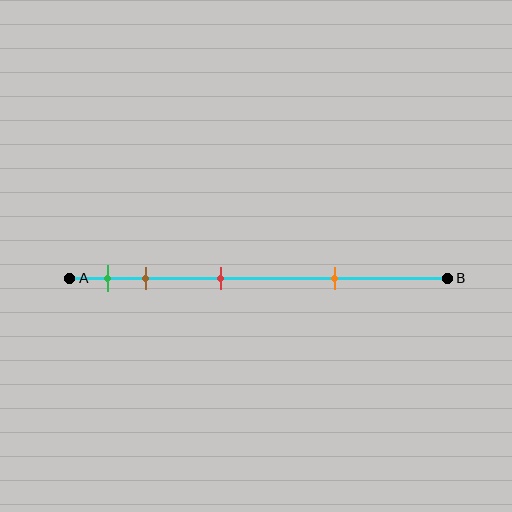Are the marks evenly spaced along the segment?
No, the marks are not evenly spaced.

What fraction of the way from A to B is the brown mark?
The brown mark is approximately 20% (0.2) of the way from A to B.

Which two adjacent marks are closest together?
The green and brown marks are the closest adjacent pair.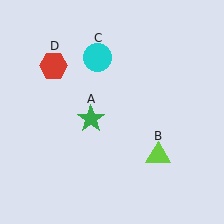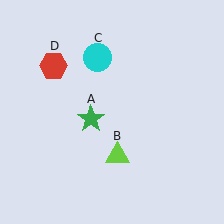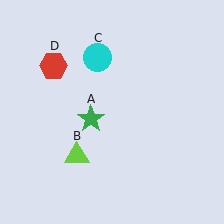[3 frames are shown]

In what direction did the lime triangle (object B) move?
The lime triangle (object B) moved left.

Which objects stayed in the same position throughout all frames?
Green star (object A) and cyan circle (object C) and red hexagon (object D) remained stationary.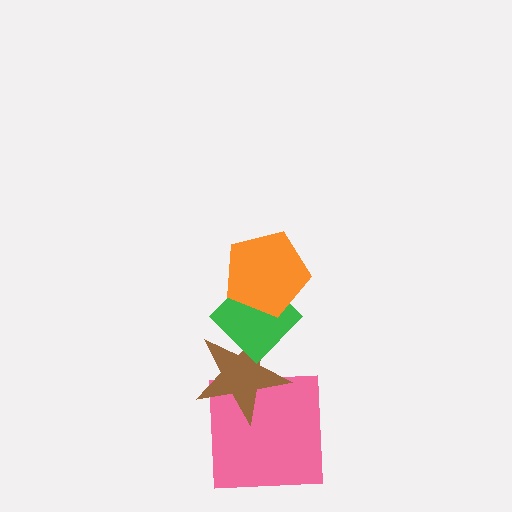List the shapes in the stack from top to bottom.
From top to bottom: the orange pentagon, the green diamond, the brown star, the pink square.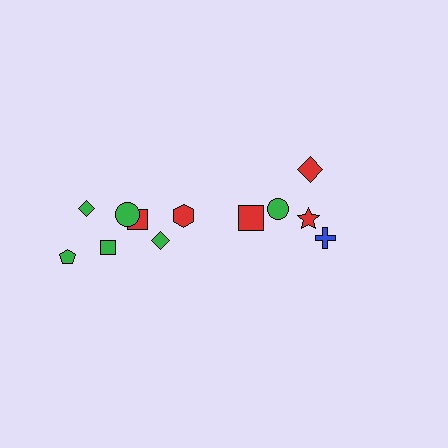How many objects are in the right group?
There are 5 objects.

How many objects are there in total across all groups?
There are 12 objects.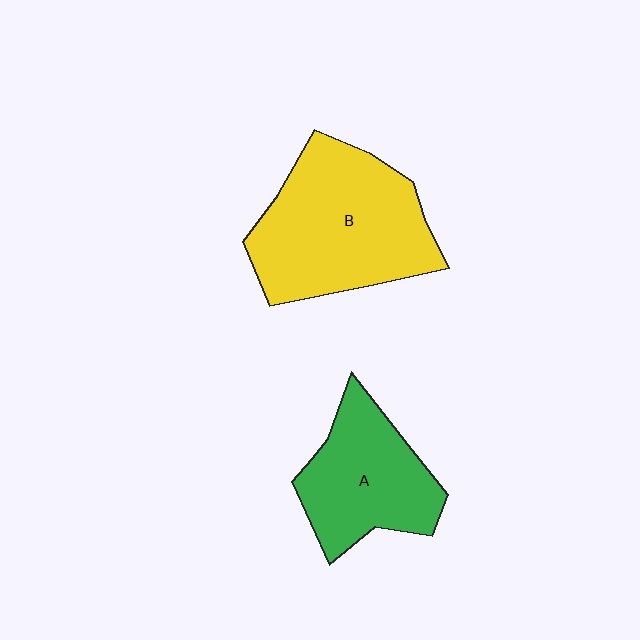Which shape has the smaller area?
Shape A (green).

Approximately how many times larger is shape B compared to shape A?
Approximately 1.5 times.